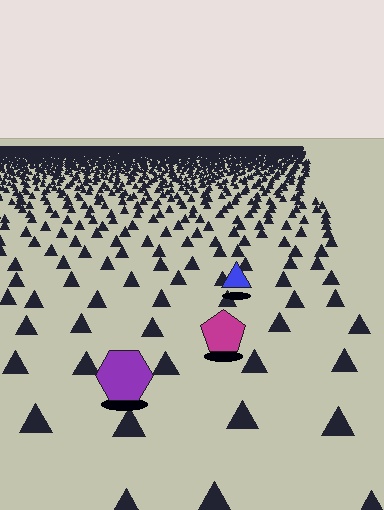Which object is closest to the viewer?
The purple hexagon is closest. The texture marks near it are larger and more spread out.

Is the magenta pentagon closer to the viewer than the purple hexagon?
No. The purple hexagon is closer — you can tell from the texture gradient: the ground texture is coarser near it.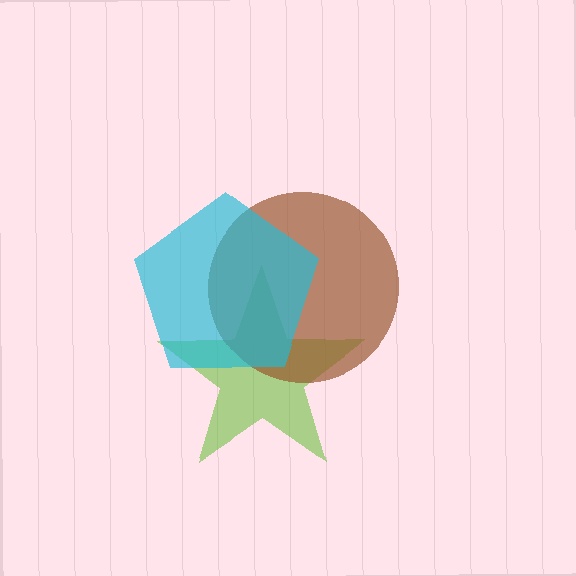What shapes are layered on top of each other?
The layered shapes are: a lime star, a brown circle, a cyan pentagon.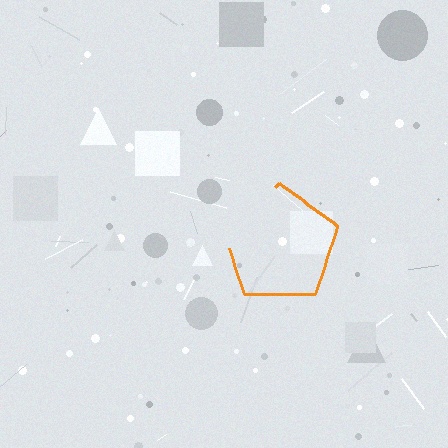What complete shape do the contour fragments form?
The contour fragments form a pentagon.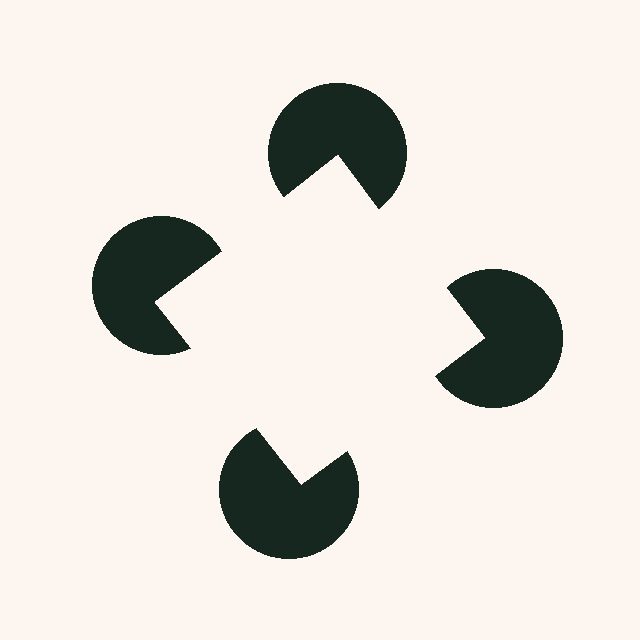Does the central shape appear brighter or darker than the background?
It typically appears slightly brighter than the background, even though no actual brightness change is drawn.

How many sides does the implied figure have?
4 sides.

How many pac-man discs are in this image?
There are 4 — one at each vertex of the illusory square.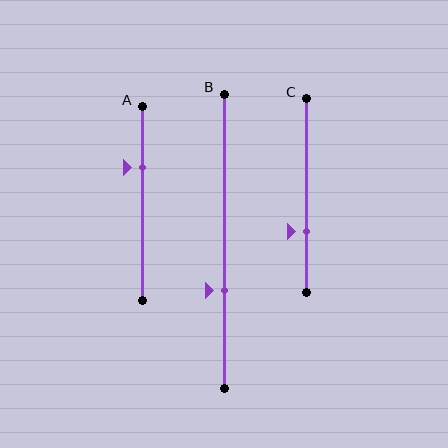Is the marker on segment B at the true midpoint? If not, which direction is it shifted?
No, the marker on segment B is shifted downward by about 17% of the segment length.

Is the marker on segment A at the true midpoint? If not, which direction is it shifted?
No, the marker on segment A is shifted upward by about 19% of the segment length.